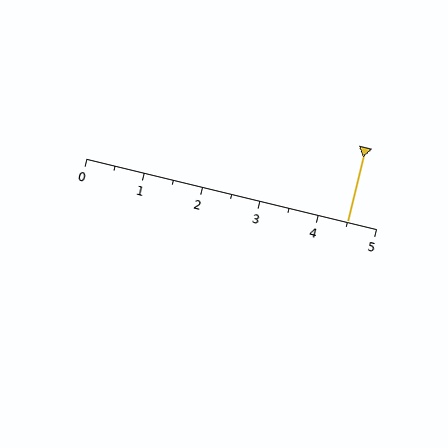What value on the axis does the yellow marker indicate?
The marker indicates approximately 4.5.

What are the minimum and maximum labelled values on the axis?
The axis runs from 0 to 5.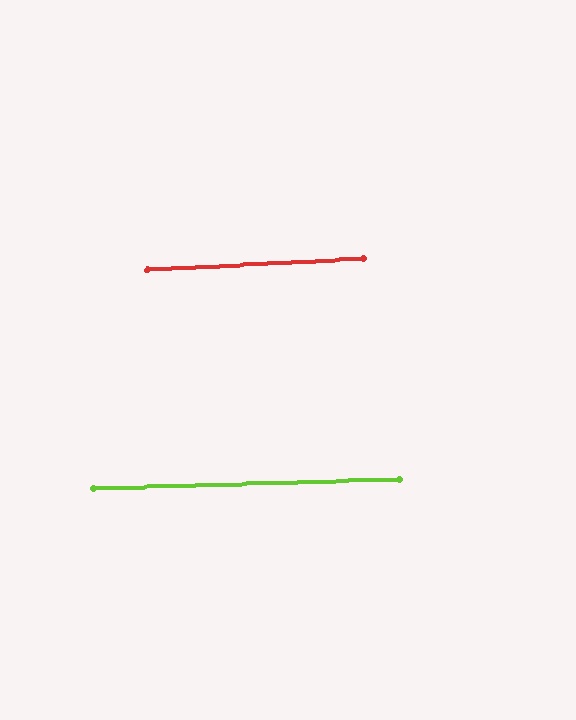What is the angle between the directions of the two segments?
Approximately 1 degree.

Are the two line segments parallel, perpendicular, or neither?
Parallel — their directions differ by only 1.1°.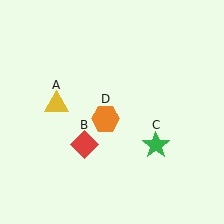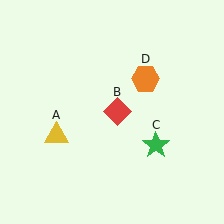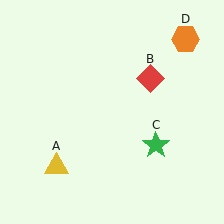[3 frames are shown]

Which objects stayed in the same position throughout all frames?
Green star (object C) remained stationary.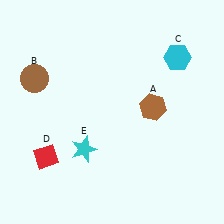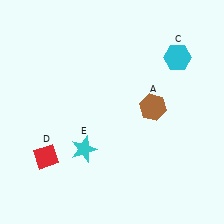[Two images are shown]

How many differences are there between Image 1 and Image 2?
There is 1 difference between the two images.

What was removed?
The brown circle (B) was removed in Image 2.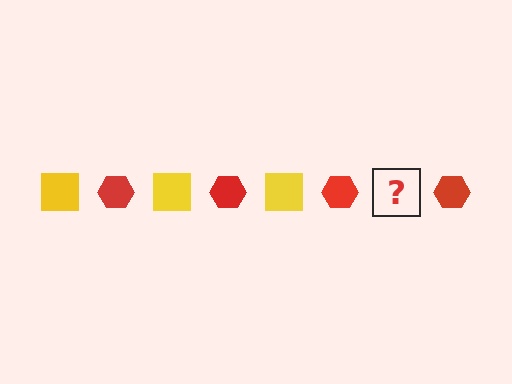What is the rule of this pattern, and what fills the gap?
The rule is that the pattern alternates between yellow square and red hexagon. The gap should be filled with a yellow square.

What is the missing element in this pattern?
The missing element is a yellow square.